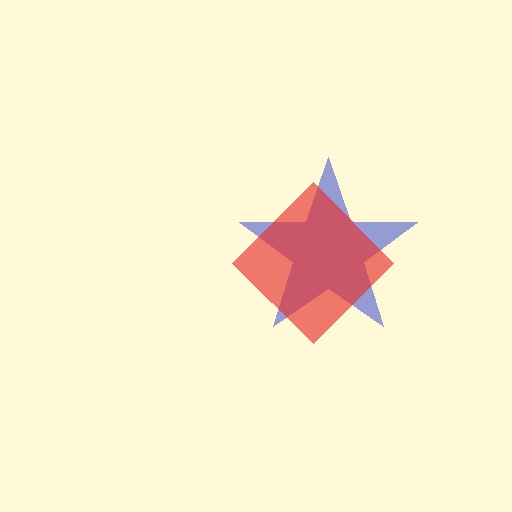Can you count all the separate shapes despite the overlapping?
Yes, there are 2 separate shapes.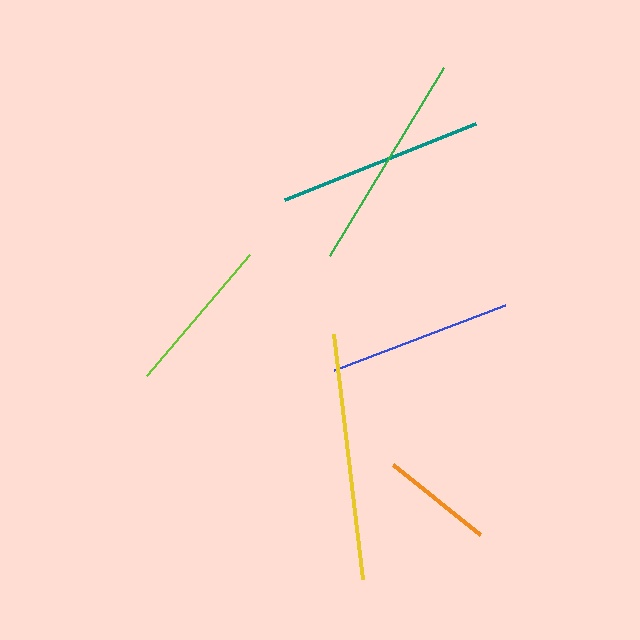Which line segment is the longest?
The yellow line is the longest at approximately 246 pixels.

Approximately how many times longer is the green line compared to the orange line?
The green line is approximately 2.0 times the length of the orange line.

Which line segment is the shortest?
The orange line is the shortest at approximately 111 pixels.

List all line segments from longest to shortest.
From longest to shortest: yellow, green, teal, blue, lime, orange.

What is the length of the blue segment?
The blue segment is approximately 184 pixels long.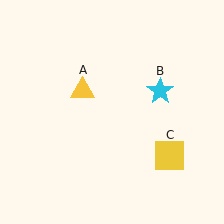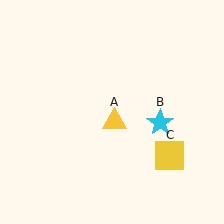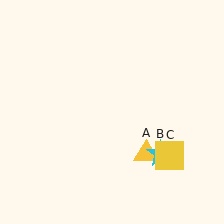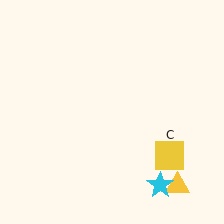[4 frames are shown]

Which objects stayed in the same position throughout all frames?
Yellow square (object C) remained stationary.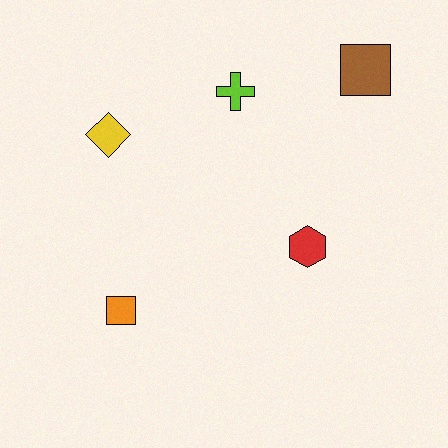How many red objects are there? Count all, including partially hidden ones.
There is 1 red object.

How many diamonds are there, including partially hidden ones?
There is 1 diamond.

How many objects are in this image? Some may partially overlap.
There are 5 objects.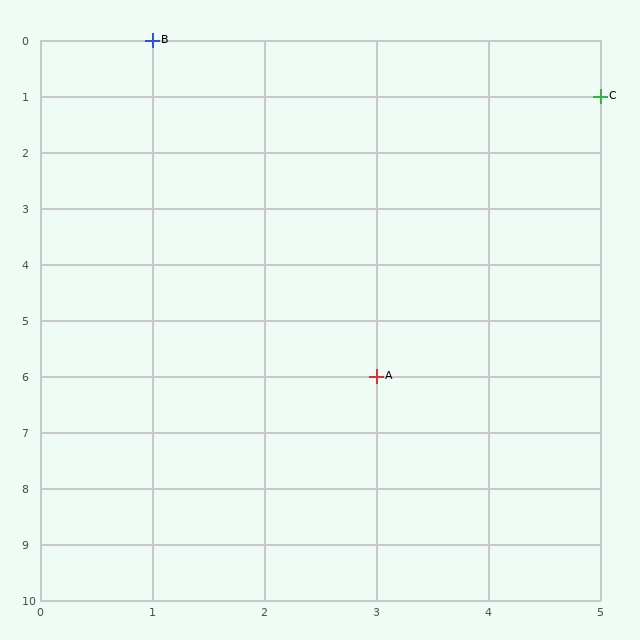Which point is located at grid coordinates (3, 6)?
Point A is at (3, 6).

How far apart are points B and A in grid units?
Points B and A are 2 columns and 6 rows apart (about 6.3 grid units diagonally).